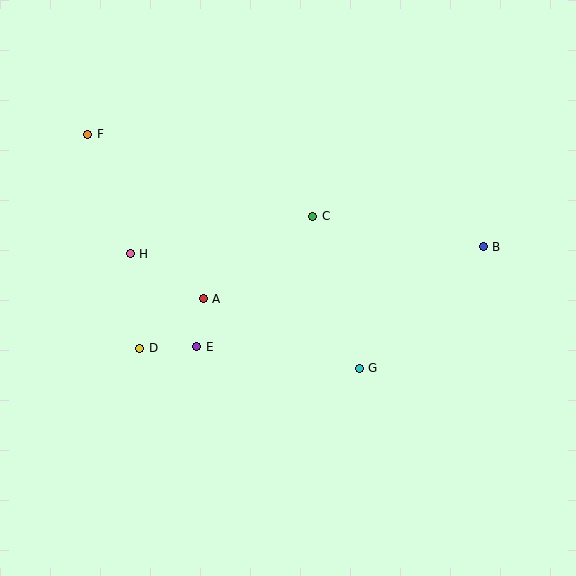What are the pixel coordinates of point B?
Point B is at (483, 247).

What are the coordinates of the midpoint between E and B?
The midpoint between E and B is at (340, 297).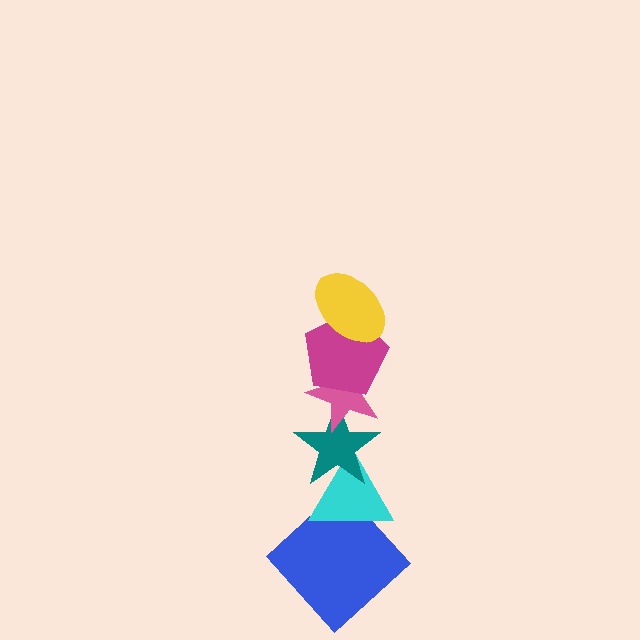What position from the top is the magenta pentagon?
The magenta pentagon is 2nd from the top.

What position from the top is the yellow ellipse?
The yellow ellipse is 1st from the top.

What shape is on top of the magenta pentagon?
The yellow ellipse is on top of the magenta pentagon.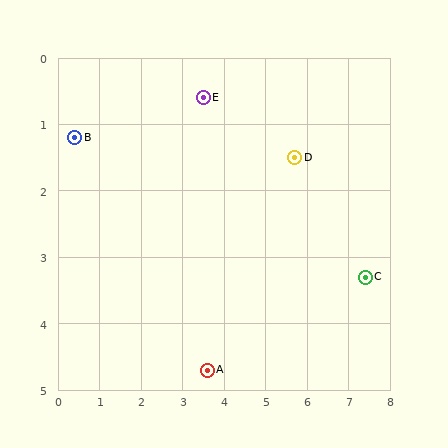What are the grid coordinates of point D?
Point D is at approximately (5.7, 1.5).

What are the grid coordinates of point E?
Point E is at approximately (3.5, 0.6).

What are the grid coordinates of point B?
Point B is at approximately (0.4, 1.2).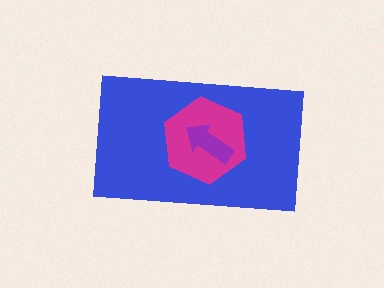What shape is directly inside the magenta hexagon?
The purple arrow.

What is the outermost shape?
The blue rectangle.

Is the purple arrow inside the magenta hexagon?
Yes.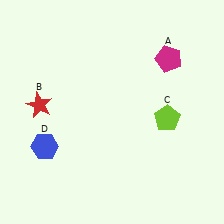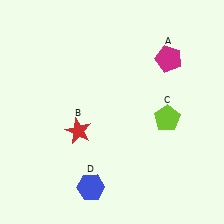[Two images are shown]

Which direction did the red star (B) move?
The red star (B) moved right.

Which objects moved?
The objects that moved are: the red star (B), the blue hexagon (D).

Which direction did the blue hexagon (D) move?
The blue hexagon (D) moved right.